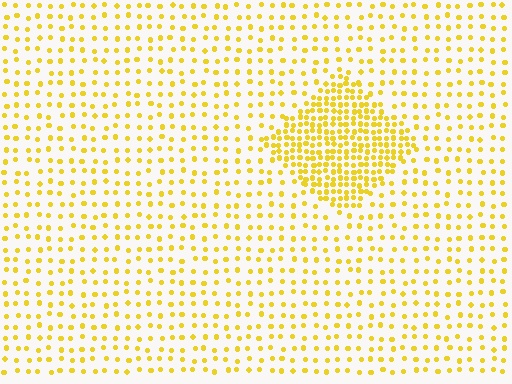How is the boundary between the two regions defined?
The boundary is defined by a change in element density (approximately 2.7x ratio). All elements are the same color, size, and shape.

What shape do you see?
I see a diamond.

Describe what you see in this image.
The image contains small yellow elements arranged at two different densities. A diamond-shaped region is visible where the elements are more densely packed than the surrounding area.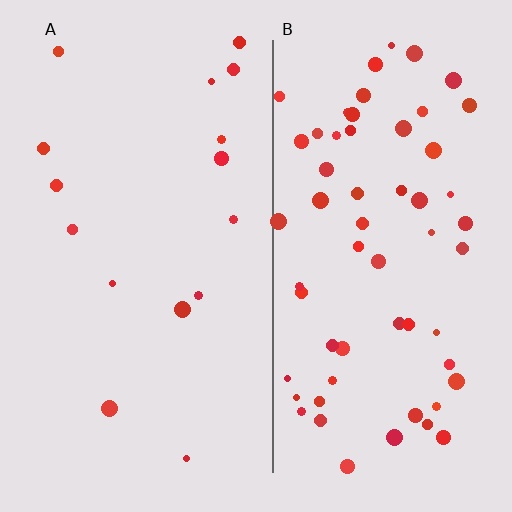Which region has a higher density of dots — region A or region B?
B (the right).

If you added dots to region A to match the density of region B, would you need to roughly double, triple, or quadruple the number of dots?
Approximately quadruple.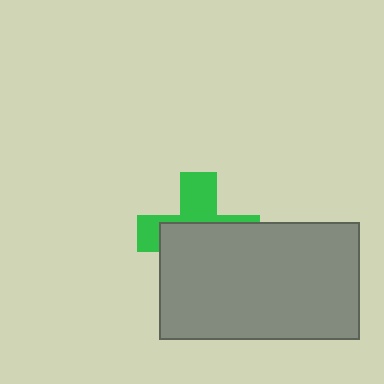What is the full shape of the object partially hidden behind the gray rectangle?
The partially hidden object is a green cross.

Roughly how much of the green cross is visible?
A small part of it is visible (roughly 40%).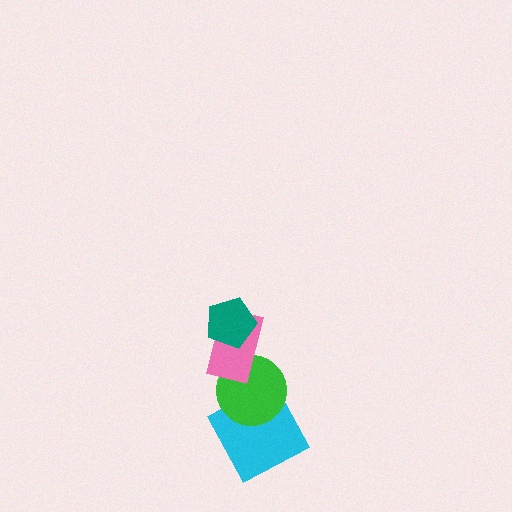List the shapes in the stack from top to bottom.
From top to bottom: the teal pentagon, the pink rectangle, the green circle, the cyan square.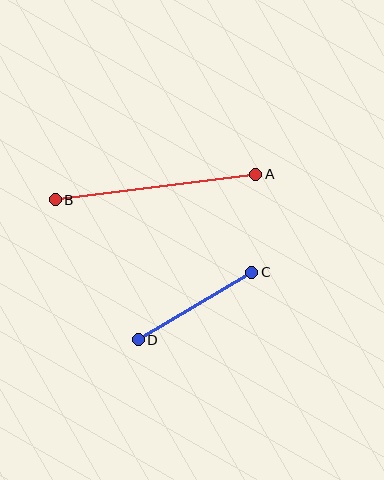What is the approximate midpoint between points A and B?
The midpoint is at approximately (155, 187) pixels.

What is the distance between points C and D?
The distance is approximately 132 pixels.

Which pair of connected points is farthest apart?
Points A and B are farthest apart.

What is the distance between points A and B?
The distance is approximately 202 pixels.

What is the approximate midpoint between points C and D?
The midpoint is at approximately (195, 306) pixels.